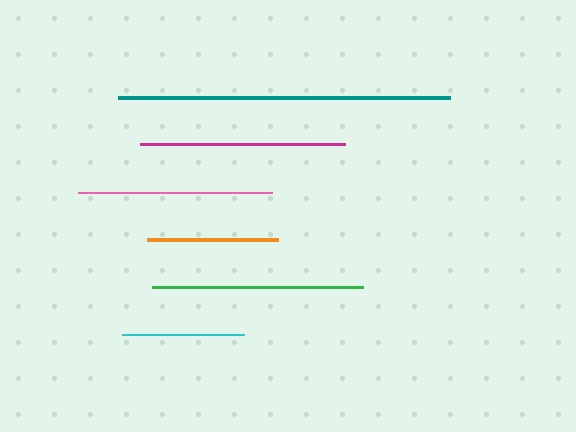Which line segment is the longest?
The teal line is the longest at approximately 333 pixels.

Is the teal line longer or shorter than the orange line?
The teal line is longer than the orange line.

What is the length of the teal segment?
The teal segment is approximately 333 pixels long.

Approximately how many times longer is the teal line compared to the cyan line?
The teal line is approximately 2.7 times the length of the cyan line.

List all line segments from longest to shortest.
From longest to shortest: teal, green, magenta, pink, orange, cyan.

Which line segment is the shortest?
The cyan line is the shortest at approximately 122 pixels.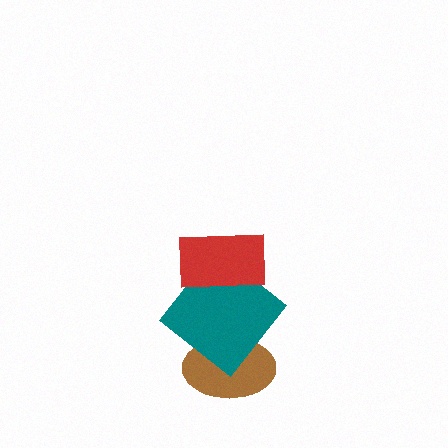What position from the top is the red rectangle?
The red rectangle is 1st from the top.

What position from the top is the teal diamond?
The teal diamond is 2nd from the top.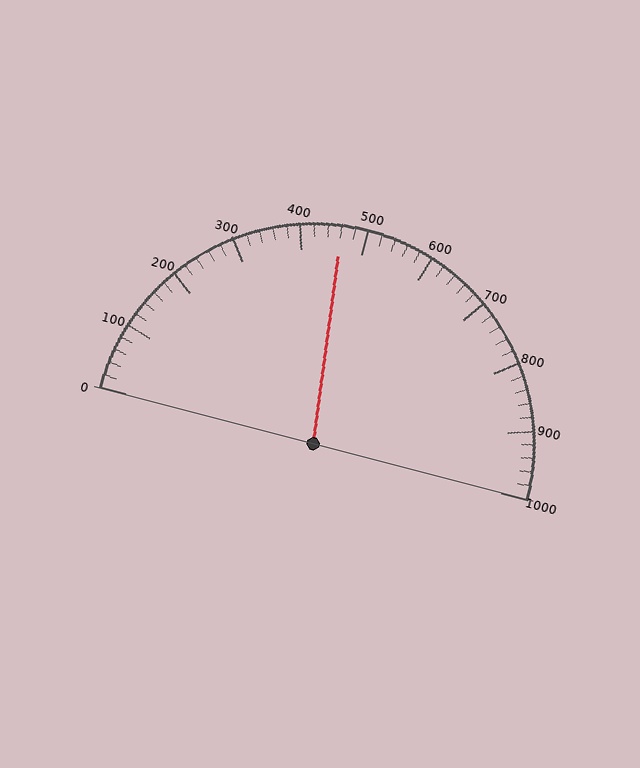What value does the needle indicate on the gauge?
The needle indicates approximately 460.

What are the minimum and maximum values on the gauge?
The gauge ranges from 0 to 1000.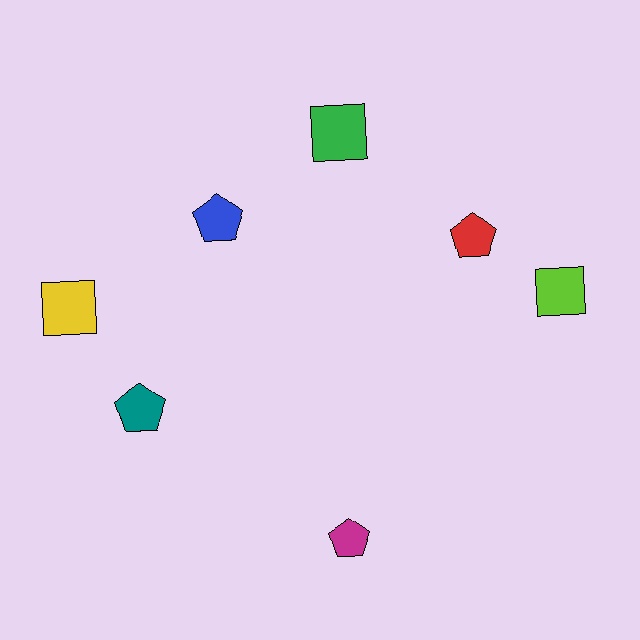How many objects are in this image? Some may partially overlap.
There are 7 objects.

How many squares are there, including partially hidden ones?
There are 3 squares.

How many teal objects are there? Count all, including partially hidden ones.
There is 1 teal object.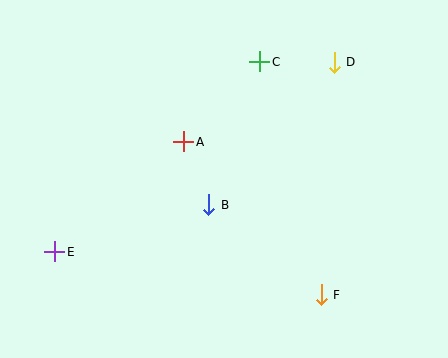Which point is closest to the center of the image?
Point B at (209, 205) is closest to the center.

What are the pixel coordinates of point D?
Point D is at (334, 62).